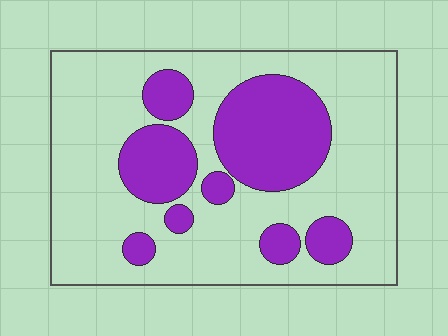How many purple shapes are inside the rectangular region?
8.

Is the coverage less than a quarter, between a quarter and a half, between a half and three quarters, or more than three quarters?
Between a quarter and a half.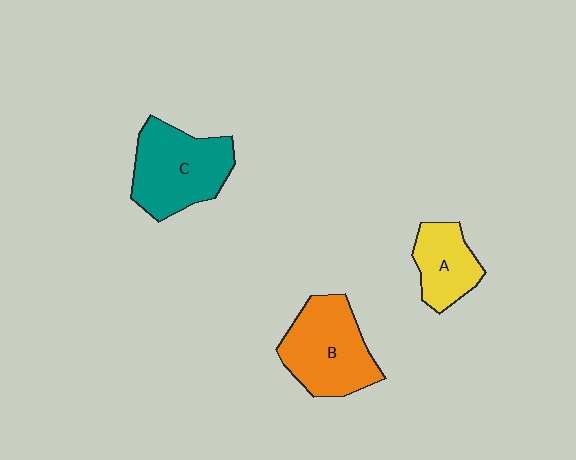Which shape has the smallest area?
Shape A (yellow).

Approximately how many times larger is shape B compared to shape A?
Approximately 1.6 times.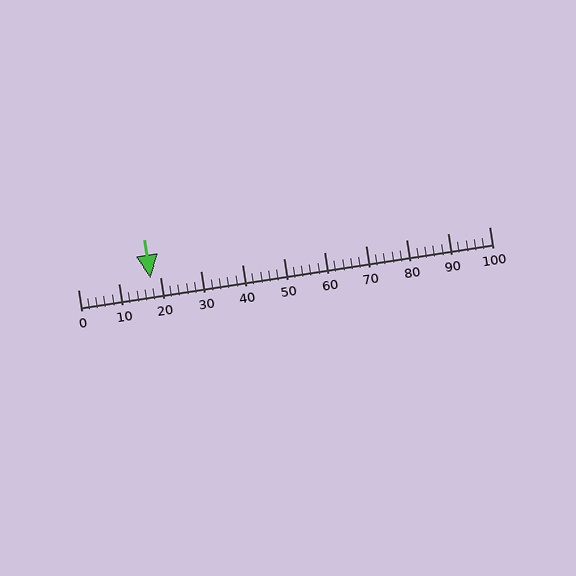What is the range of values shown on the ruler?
The ruler shows values from 0 to 100.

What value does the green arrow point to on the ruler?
The green arrow points to approximately 18.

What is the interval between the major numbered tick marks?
The major tick marks are spaced 10 units apart.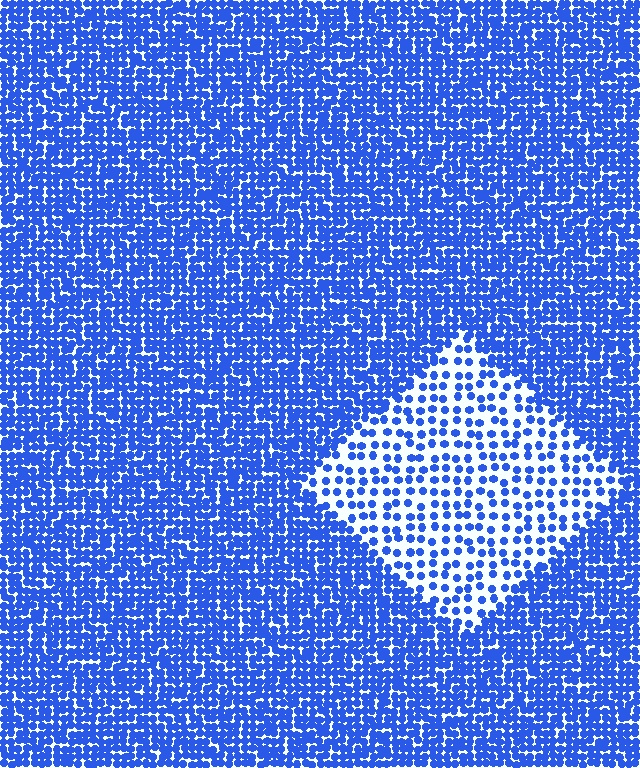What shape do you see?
I see a diamond.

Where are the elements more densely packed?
The elements are more densely packed outside the diamond boundary.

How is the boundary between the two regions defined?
The boundary is defined by a change in element density (approximately 2.5x ratio). All elements are the same color, size, and shape.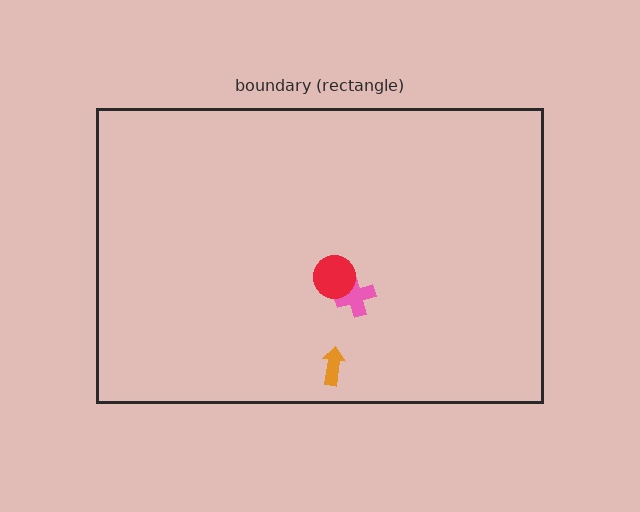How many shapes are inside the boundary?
3 inside, 0 outside.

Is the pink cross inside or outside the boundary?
Inside.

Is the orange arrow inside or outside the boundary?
Inside.